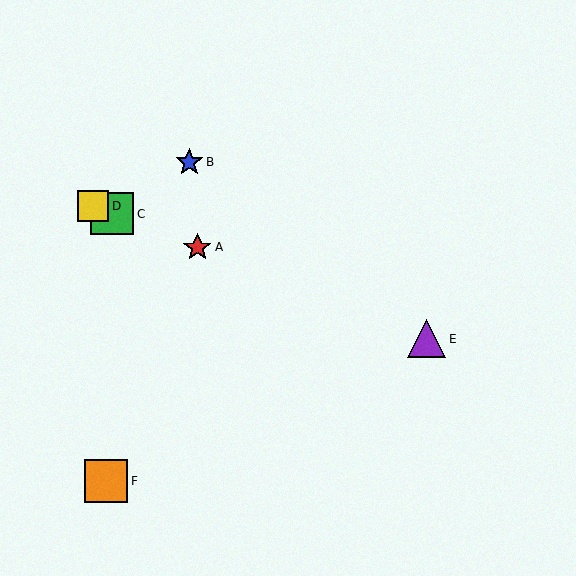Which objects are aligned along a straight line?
Objects A, C, D, E are aligned along a straight line.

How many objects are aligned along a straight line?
4 objects (A, C, D, E) are aligned along a straight line.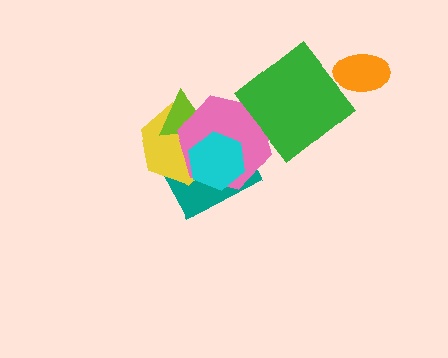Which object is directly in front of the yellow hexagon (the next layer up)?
The lime triangle is directly in front of the yellow hexagon.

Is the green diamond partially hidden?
No, no other shape covers it.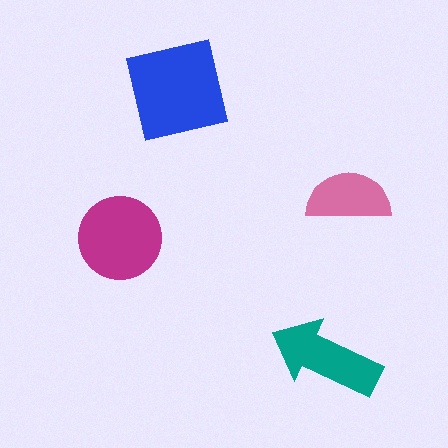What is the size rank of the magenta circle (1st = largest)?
2nd.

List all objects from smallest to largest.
The pink semicircle, the teal arrow, the magenta circle, the blue square.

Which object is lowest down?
The teal arrow is bottommost.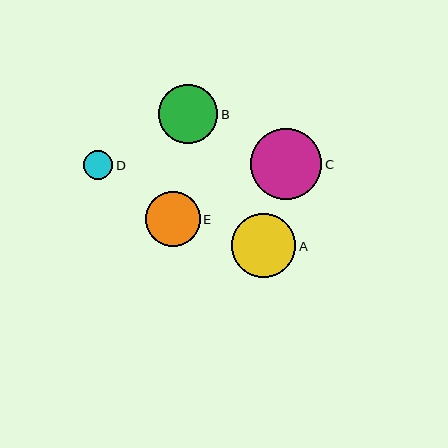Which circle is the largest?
Circle C is the largest with a size of approximately 71 pixels.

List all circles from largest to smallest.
From largest to smallest: C, A, B, E, D.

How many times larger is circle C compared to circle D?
Circle C is approximately 2.4 times the size of circle D.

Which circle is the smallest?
Circle D is the smallest with a size of approximately 29 pixels.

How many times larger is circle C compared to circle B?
Circle C is approximately 1.2 times the size of circle B.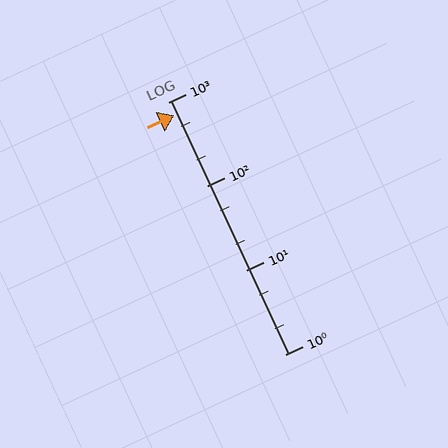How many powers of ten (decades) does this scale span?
The scale spans 3 decades, from 1 to 1000.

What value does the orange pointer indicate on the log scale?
The pointer indicates approximately 690.